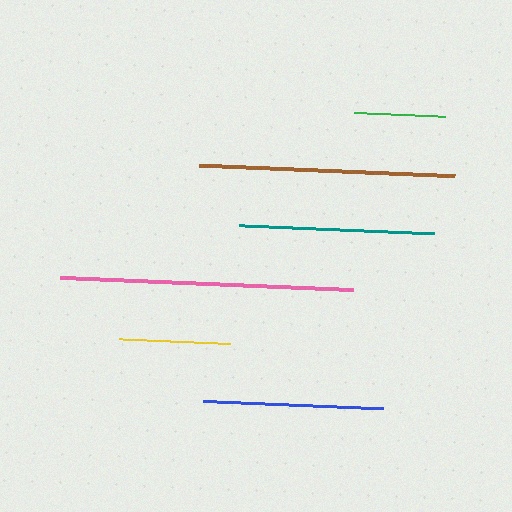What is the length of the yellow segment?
The yellow segment is approximately 111 pixels long.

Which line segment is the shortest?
The green line is the shortest at approximately 91 pixels.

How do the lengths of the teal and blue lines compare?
The teal and blue lines are approximately the same length.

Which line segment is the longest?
The pink line is the longest at approximately 294 pixels.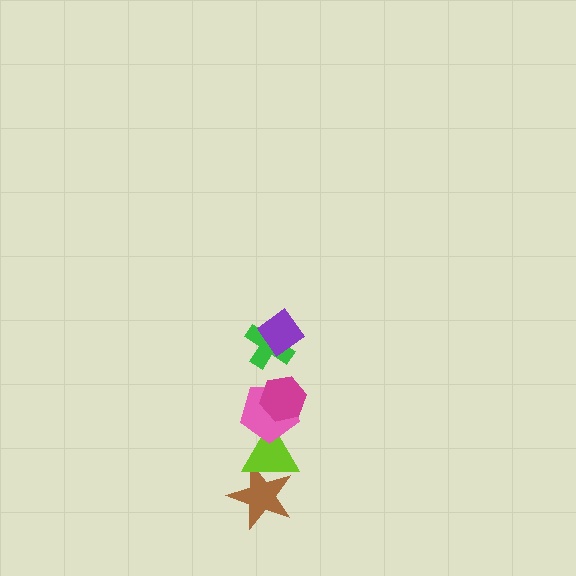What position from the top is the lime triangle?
The lime triangle is 5th from the top.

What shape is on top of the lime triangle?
The pink pentagon is on top of the lime triangle.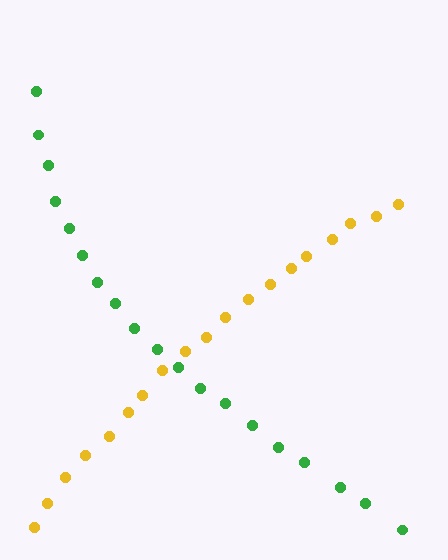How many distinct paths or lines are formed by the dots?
There are 2 distinct paths.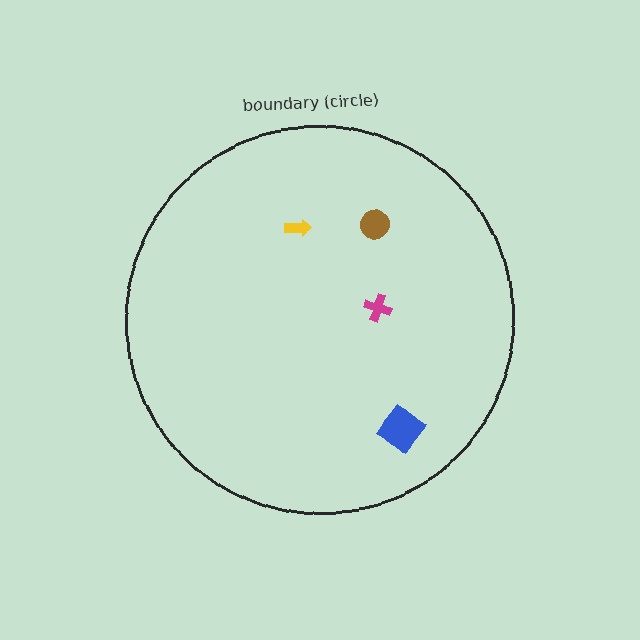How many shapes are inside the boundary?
4 inside, 0 outside.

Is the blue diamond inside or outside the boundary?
Inside.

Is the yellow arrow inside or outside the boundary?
Inside.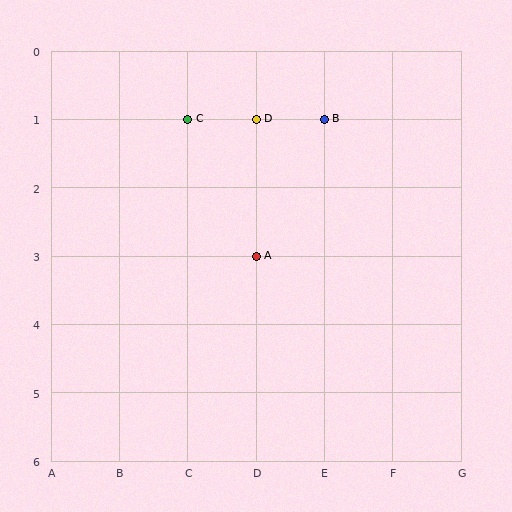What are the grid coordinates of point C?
Point C is at grid coordinates (C, 1).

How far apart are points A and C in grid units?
Points A and C are 1 column and 2 rows apart (about 2.2 grid units diagonally).